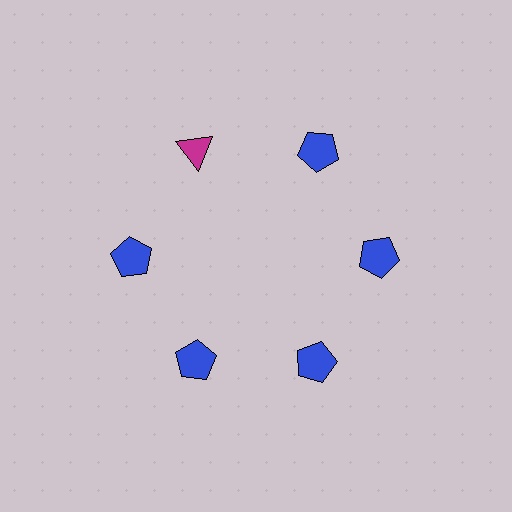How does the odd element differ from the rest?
It differs in both color (magenta instead of blue) and shape (triangle instead of pentagon).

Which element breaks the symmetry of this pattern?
The magenta triangle at roughly the 11 o'clock position breaks the symmetry. All other shapes are blue pentagons.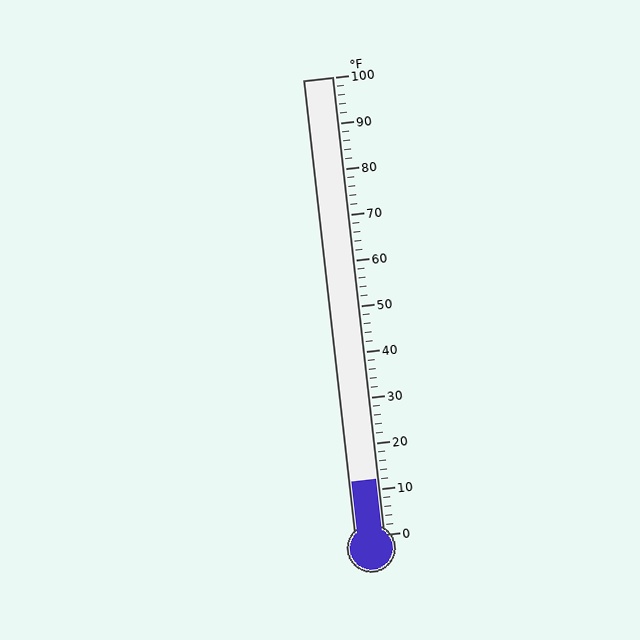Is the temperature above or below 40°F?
The temperature is below 40°F.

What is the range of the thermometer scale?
The thermometer scale ranges from 0°F to 100°F.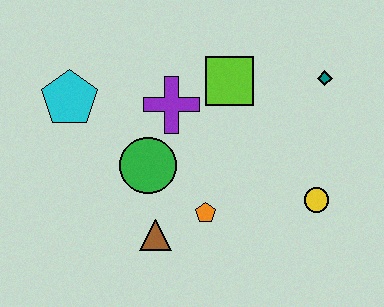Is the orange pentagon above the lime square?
No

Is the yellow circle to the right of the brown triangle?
Yes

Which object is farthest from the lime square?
The brown triangle is farthest from the lime square.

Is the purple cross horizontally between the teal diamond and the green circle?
Yes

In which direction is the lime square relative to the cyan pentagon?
The lime square is to the right of the cyan pentagon.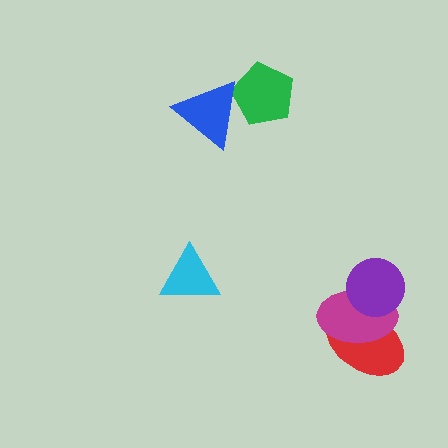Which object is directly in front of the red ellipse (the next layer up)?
The magenta ellipse is directly in front of the red ellipse.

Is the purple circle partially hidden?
No, no other shape covers it.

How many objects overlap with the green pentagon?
1 object overlaps with the green pentagon.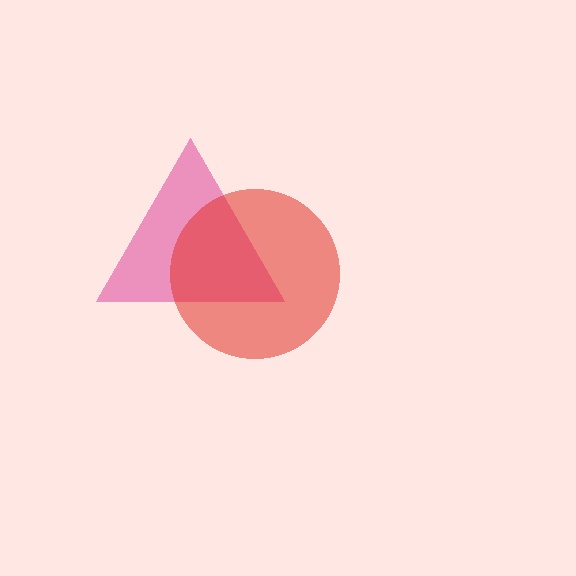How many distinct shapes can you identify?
There are 2 distinct shapes: a magenta triangle, a red circle.